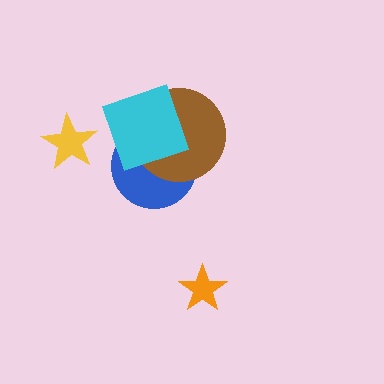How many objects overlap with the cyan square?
2 objects overlap with the cyan square.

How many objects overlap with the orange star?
0 objects overlap with the orange star.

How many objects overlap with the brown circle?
2 objects overlap with the brown circle.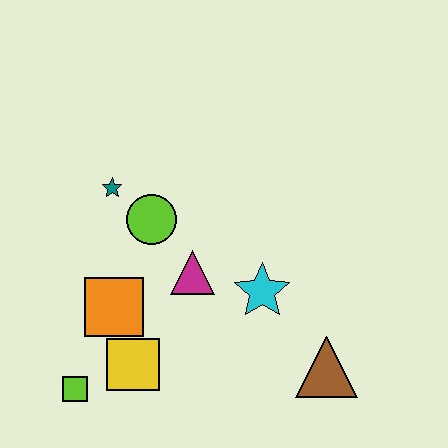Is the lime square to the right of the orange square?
No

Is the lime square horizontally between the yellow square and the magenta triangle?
No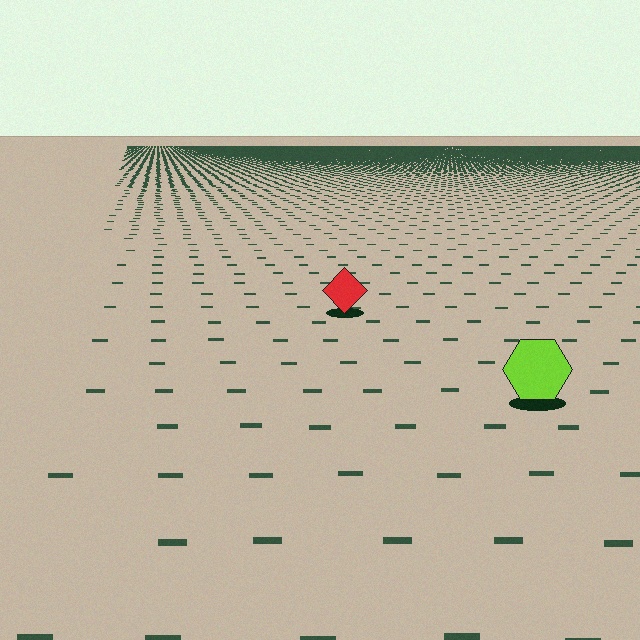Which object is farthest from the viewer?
The red diamond is farthest from the viewer. It appears smaller and the ground texture around it is denser.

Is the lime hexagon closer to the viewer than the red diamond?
Yes. The lime hexagon is closer — you can tell from the texture gradient: the ground texture is coarser near it.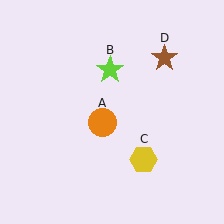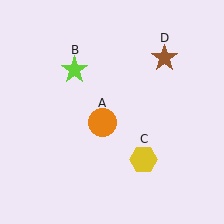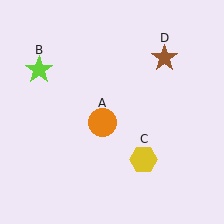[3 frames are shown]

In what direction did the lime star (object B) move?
The lime star (object B) moved left.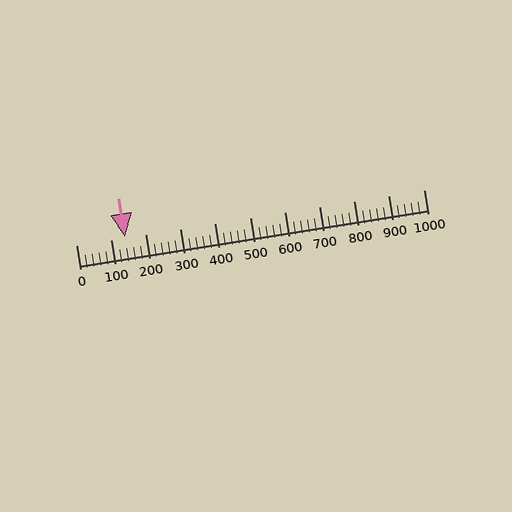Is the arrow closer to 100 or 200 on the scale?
The arrow is closer to 100.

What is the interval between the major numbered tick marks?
The major tick marks are spaced 100 units apart.